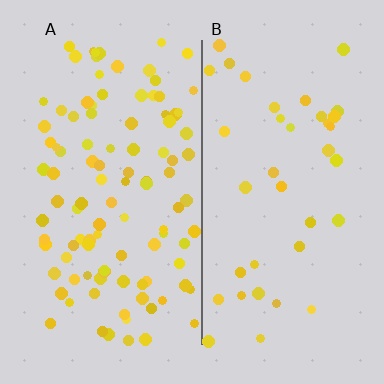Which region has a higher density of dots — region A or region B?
A (the left).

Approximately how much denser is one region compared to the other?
Approximately 2.8× — region A over region B.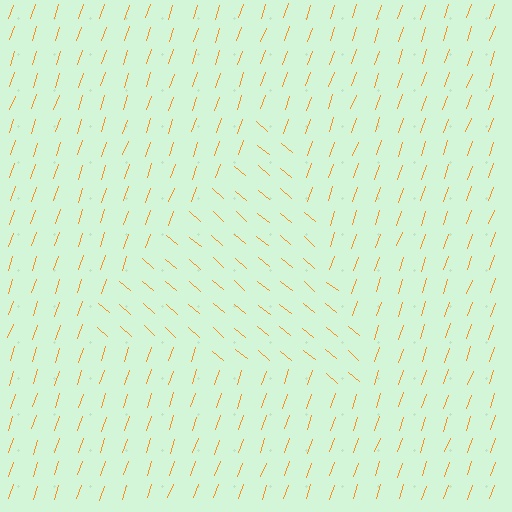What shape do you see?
I see a triangle.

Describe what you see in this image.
The image is filled with small orange line segments. A triangle region in the image has lines oriented differently from the surrounding lines, creating a visible texture boundary.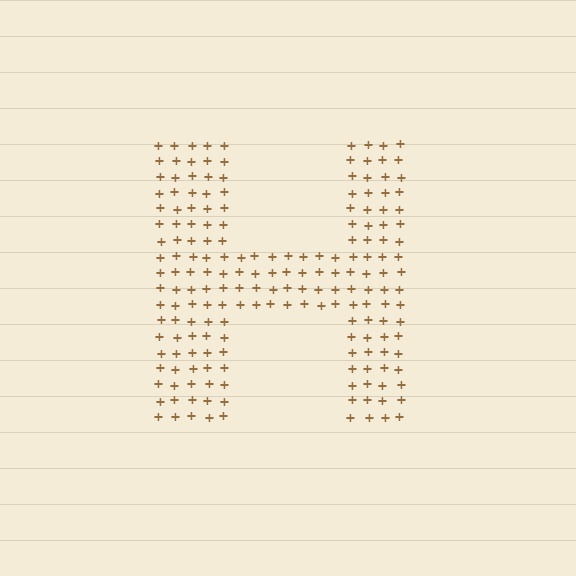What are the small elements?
The small elements are plus signs.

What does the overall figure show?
The overall figure shows the letter H.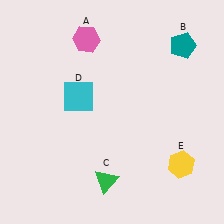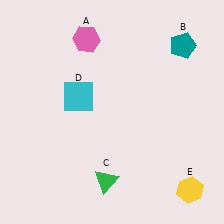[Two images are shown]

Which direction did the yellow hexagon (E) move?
The yellow hexagon (E) moved down.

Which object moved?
The yellow hexagon (E) moved down.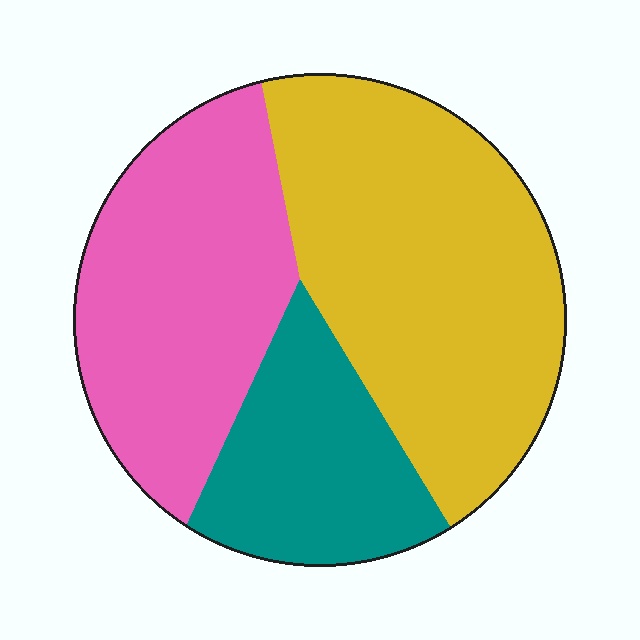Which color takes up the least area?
Teal, at roughly 20%.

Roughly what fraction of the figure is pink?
Pink takes up about one third (1/3) of the figure.